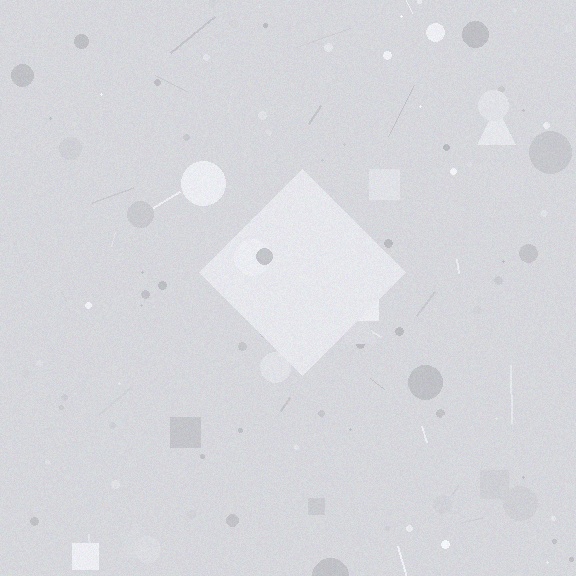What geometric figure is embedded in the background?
A diamond is embedded in the background.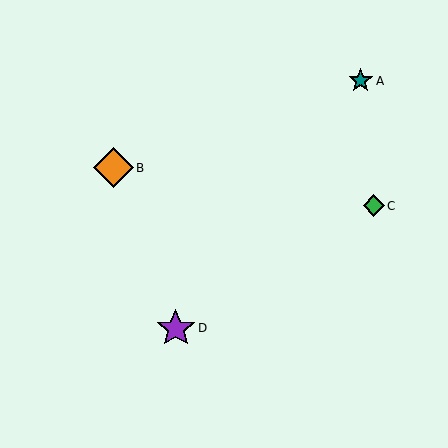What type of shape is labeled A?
Shape A is a teal star.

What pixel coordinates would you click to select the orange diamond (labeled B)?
Click at (113, 168) to select the orange diamond B.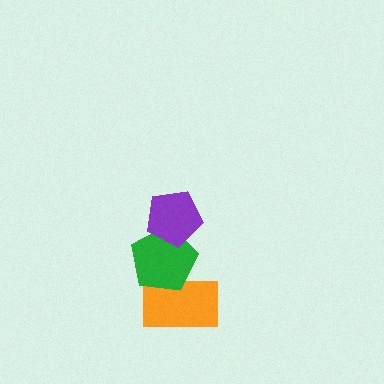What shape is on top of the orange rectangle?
The green pentagon is on top of the orange rectangle.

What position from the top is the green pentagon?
The green pentagon is 2nd from the top.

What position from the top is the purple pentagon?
The purple pentagon is 1st from the top.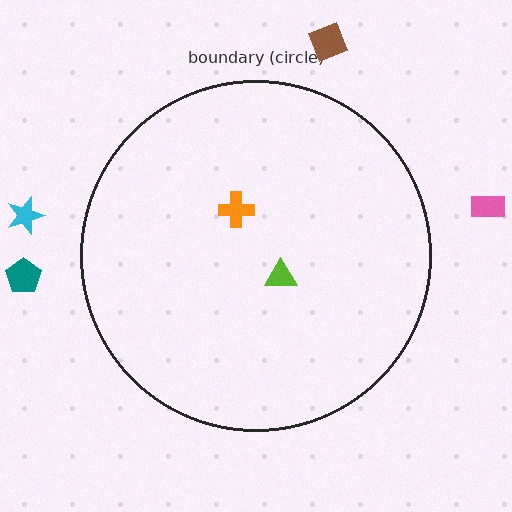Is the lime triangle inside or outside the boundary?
Inside.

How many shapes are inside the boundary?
2 inside, 4 outside.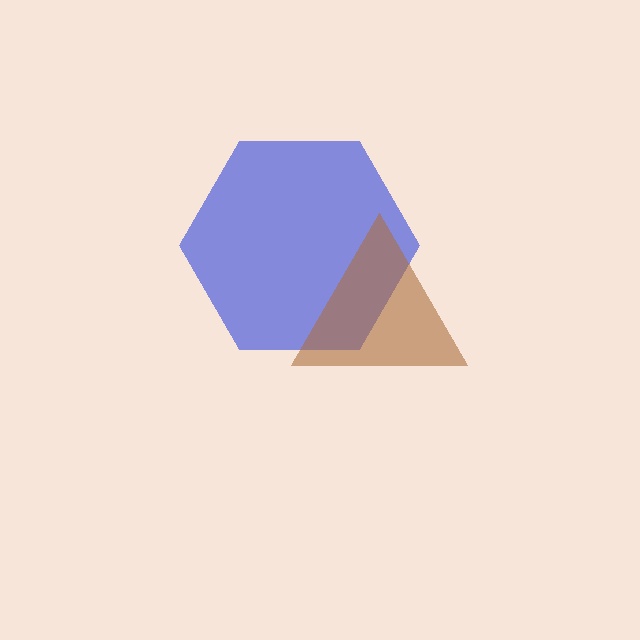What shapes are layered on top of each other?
The layered shapes are: a blue hexagon, a brown triangle.